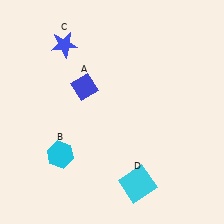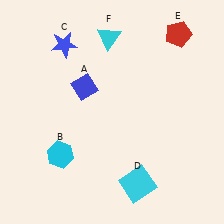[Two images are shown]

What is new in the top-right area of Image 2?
A red pentagon (E) was added in the top-right area of Image 2.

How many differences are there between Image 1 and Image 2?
There are 2 differences between the two images.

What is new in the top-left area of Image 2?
A cyan triangle (F) was added in the top-left area of Image 2.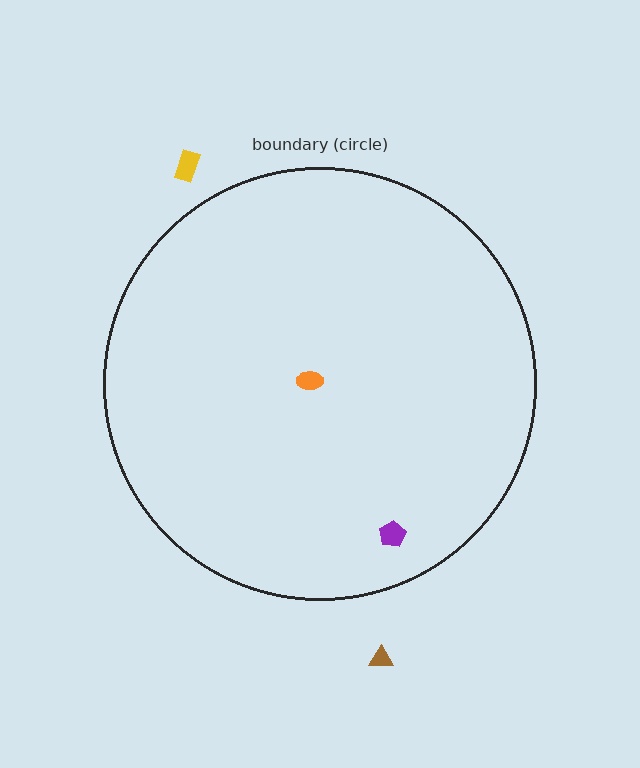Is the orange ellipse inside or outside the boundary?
Inside.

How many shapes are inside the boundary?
2 inside, 2 outside.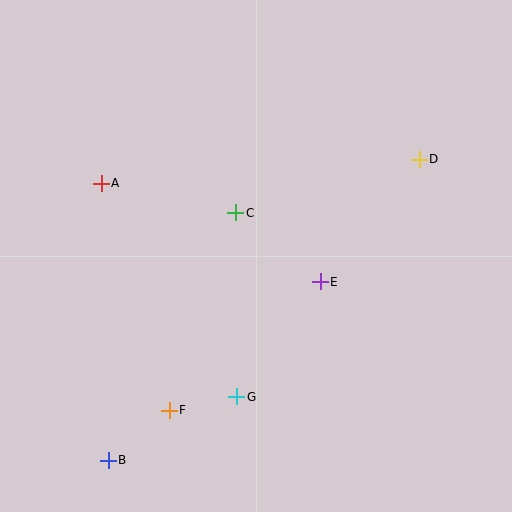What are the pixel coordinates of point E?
Point E is at (320, 282).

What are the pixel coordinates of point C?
Point C is at (236, 213).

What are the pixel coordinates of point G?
Point G is at (237, 397).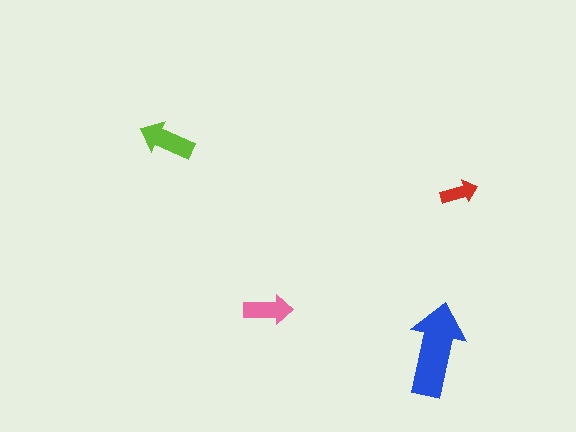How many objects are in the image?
There are 4 objects in the image.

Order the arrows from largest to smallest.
the blue one, the lime one, the pink one, the red one.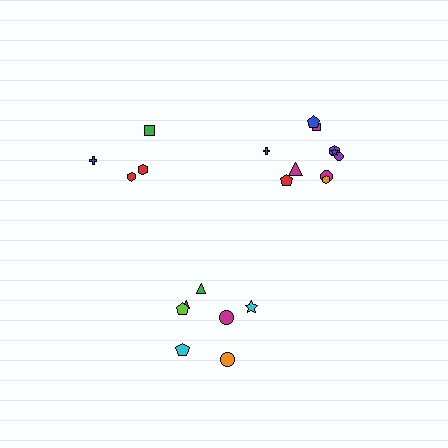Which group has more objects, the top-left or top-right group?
The top-right group.